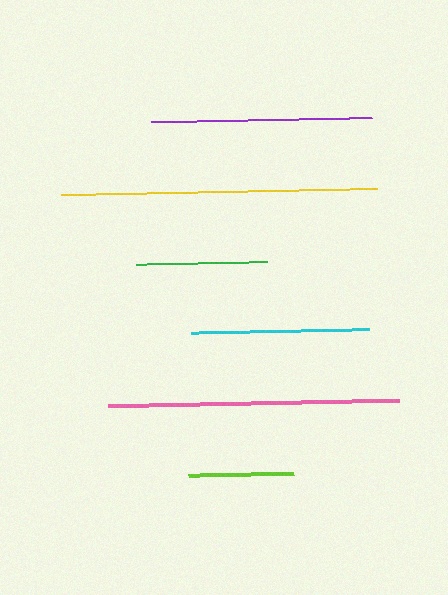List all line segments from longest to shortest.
From longest to shortest: yellow, pink, purple, cyan, green, lime.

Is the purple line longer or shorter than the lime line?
The purple line is longer than the lime line.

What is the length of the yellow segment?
The yellow segment is approximately 316 pixels long.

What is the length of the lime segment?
The lime segment is approximately 105 pixels long.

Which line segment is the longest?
The yellow line is the longest at approximately 316 pixels.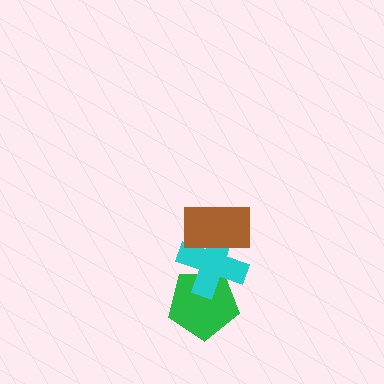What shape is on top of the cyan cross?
The brown rectangle is on top of the cyan cross.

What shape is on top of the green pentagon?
The cyan cross is on top of the green pentagon.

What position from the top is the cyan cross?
The cyan cross is 2nd from the top.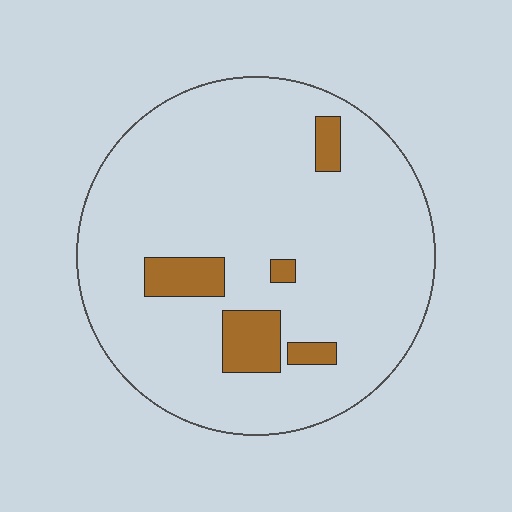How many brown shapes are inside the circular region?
5.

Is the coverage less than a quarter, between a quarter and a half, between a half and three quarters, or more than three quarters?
Less than a quarter.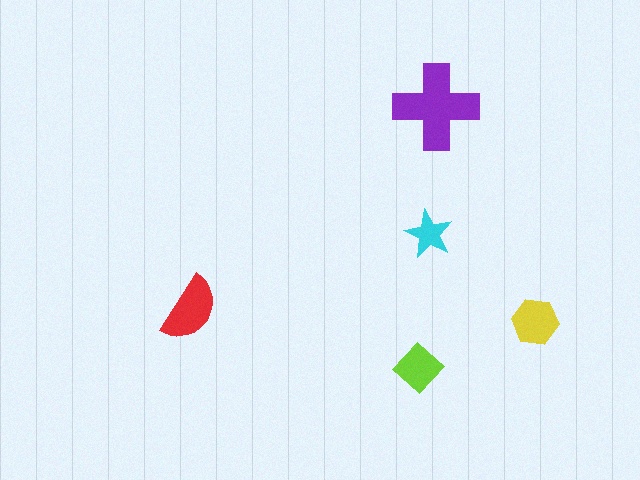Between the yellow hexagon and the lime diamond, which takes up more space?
The yellow hexagon.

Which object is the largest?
The purple cross.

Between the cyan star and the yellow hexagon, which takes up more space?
The yellow hexagon.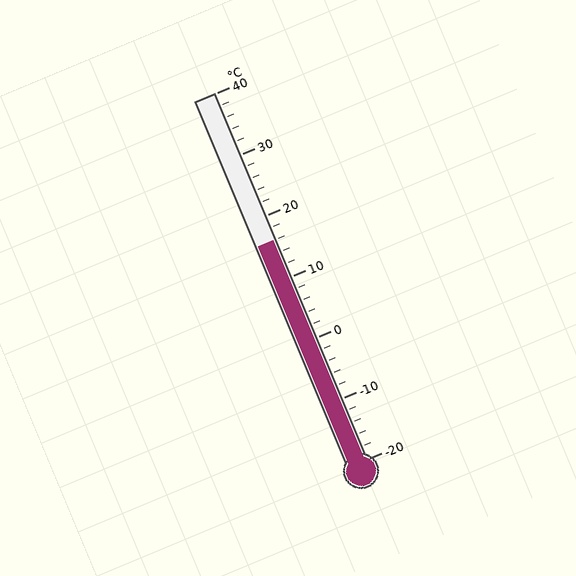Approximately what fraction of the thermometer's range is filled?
The thermometer is filled to approximately 60% of its range.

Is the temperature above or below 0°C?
The temperature is above 0°C.